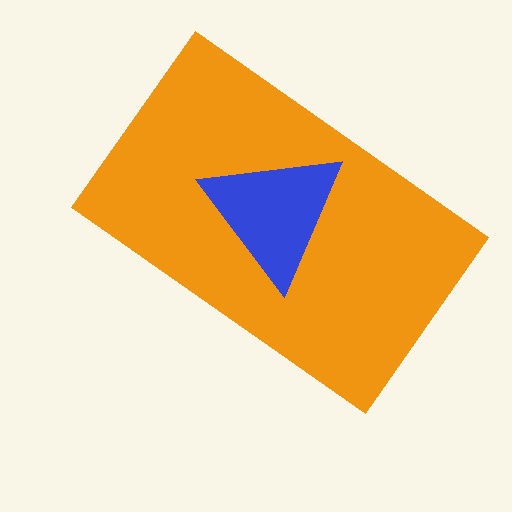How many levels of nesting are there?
2.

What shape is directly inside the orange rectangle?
The blue triangle.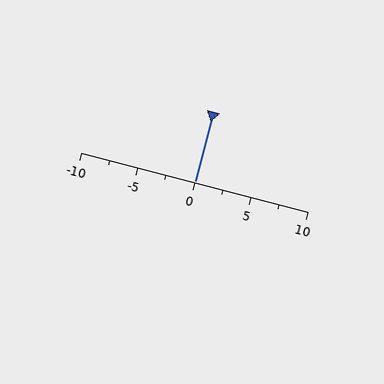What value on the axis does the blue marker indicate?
The marker indicates approximately 0.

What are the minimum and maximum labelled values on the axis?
The axis runs from -10 to 10.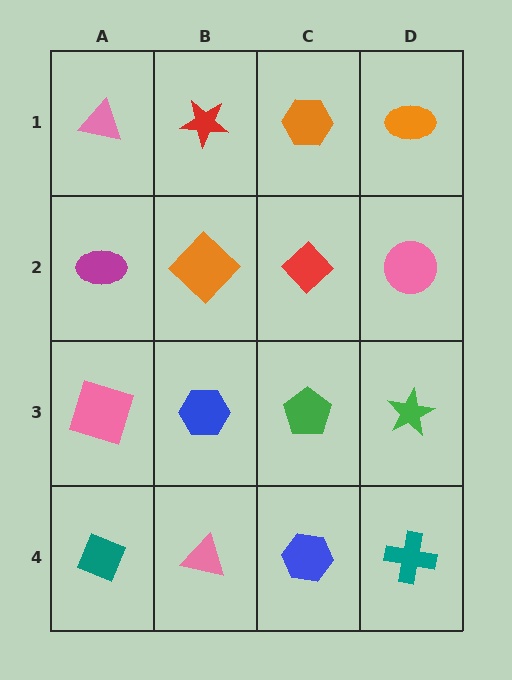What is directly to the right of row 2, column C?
A pink circle.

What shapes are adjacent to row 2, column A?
A pink triangle (row 1, column A), a pink square (row 3, column A), an orange diamond (row 2, column B).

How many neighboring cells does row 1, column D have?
2.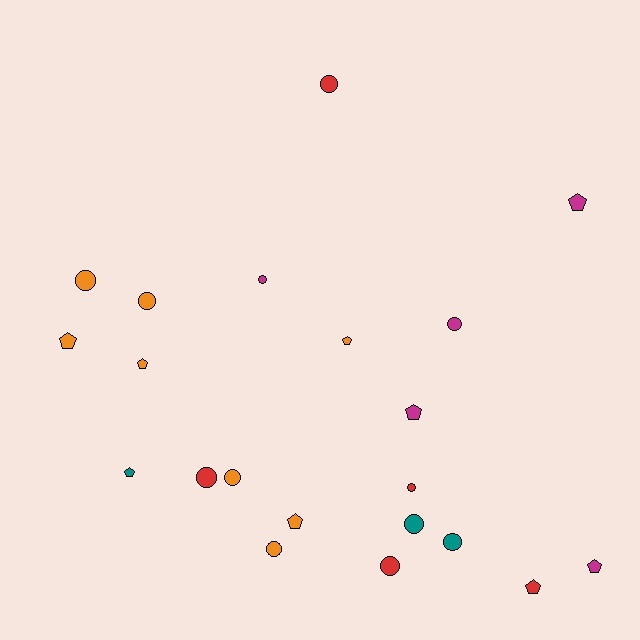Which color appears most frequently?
Orange, with 8 objects.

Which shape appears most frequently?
Circle, with 12 objects.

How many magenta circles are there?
There are 2 magenta circles.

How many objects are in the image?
There are 21 objects.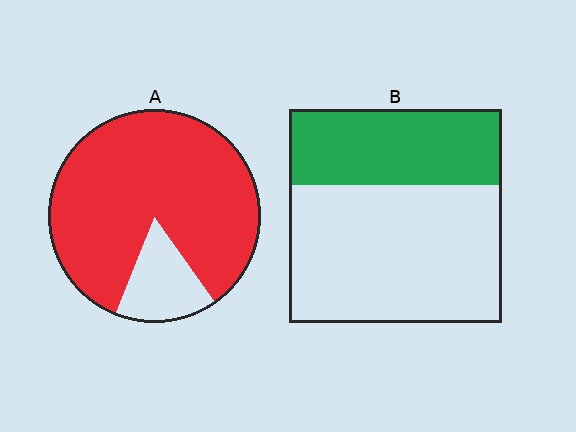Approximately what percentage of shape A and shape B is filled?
A is approximately 85% and B is approximately 35%.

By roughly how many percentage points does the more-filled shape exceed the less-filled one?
By roughly 50 percentage points (A over B).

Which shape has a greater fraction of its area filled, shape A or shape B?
Shape A.